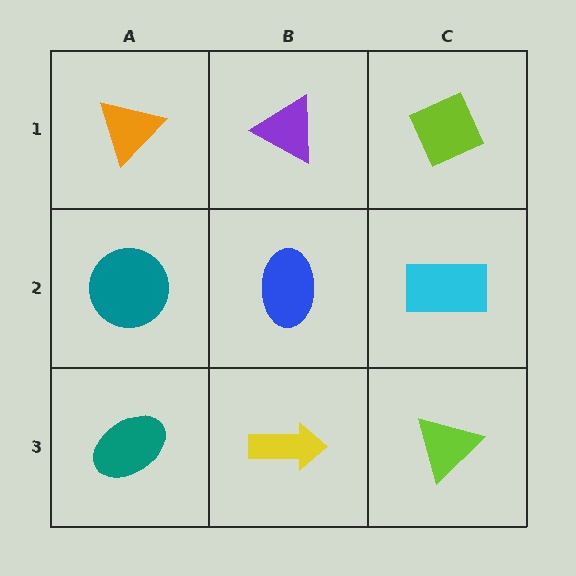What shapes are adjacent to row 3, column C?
A cyan rectangle (row 2, column C), a yellow arrow (row 3, column B).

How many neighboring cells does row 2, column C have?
3.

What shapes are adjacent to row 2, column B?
A purple triangle (row 1, column B), a yellow arrow (row 3, column B), a teal circle (row 2, column A), a cyan rectangle (row 2, column C).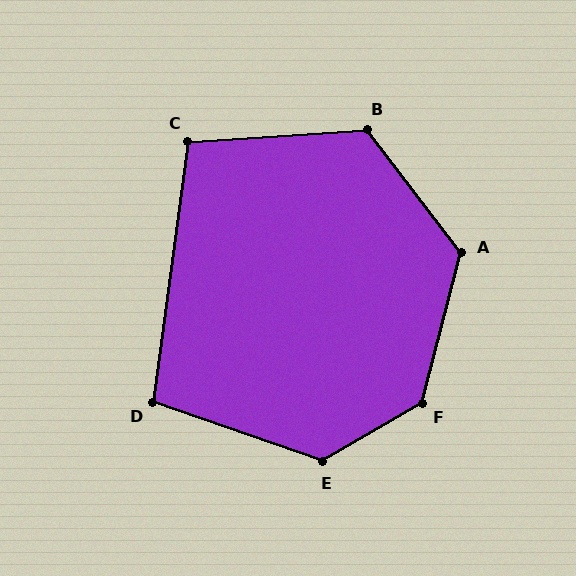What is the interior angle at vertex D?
Approximately 102 degrees (obtuse).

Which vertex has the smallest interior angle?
C, at approximately 102 degrees.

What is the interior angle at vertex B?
Approximately 124 degrees (obtuse).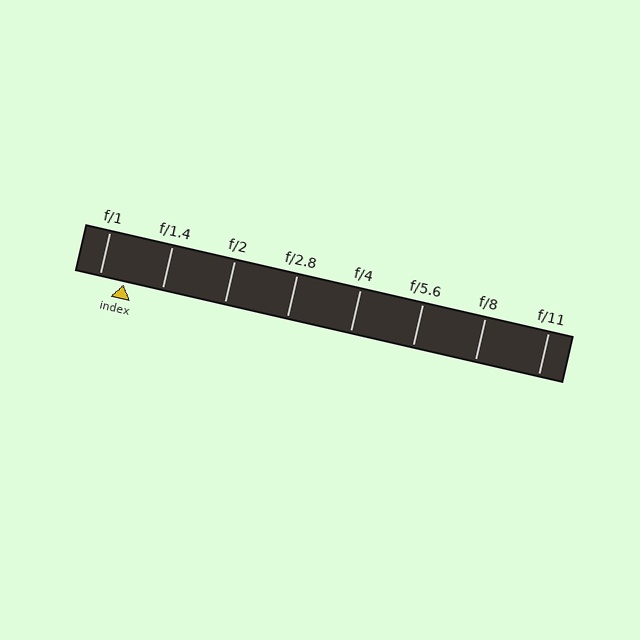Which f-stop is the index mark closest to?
The index mark is closest to f/1.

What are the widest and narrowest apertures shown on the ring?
The widest aperture shown is f/1 and the narrowest is f/11.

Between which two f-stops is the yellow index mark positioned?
The index mark is between f/1 and f/1.4.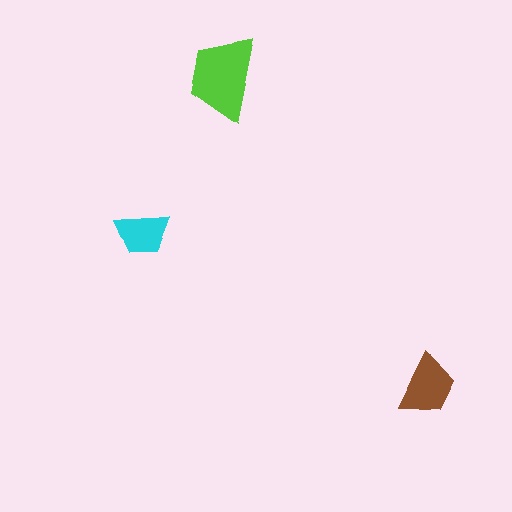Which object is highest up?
The lime trapezoid is topmost.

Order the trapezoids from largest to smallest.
the lime one, the brown one, the cyan one.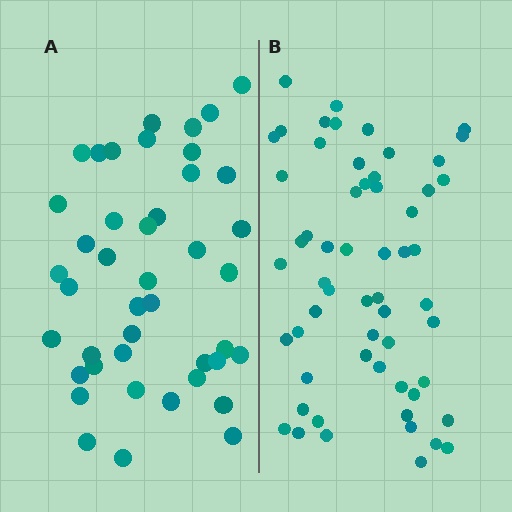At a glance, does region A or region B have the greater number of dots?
Region B (the right region) has more dots.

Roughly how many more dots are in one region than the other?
Region B has approximately 15 more dots than region A.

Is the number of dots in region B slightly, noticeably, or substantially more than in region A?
Region B has noticeably more, but not dramatically so. The ratio is roughly 1.3 to 1.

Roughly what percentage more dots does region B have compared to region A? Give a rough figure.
About 35% more.